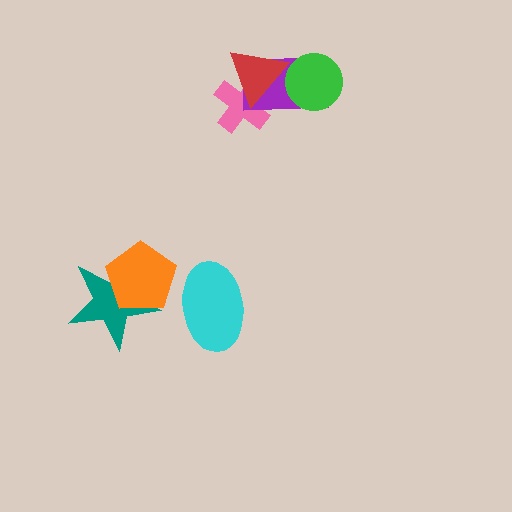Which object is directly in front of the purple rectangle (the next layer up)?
The green circle is directly in front of the purple rectangle.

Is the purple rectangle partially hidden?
Yes, it is partially covered by another shape.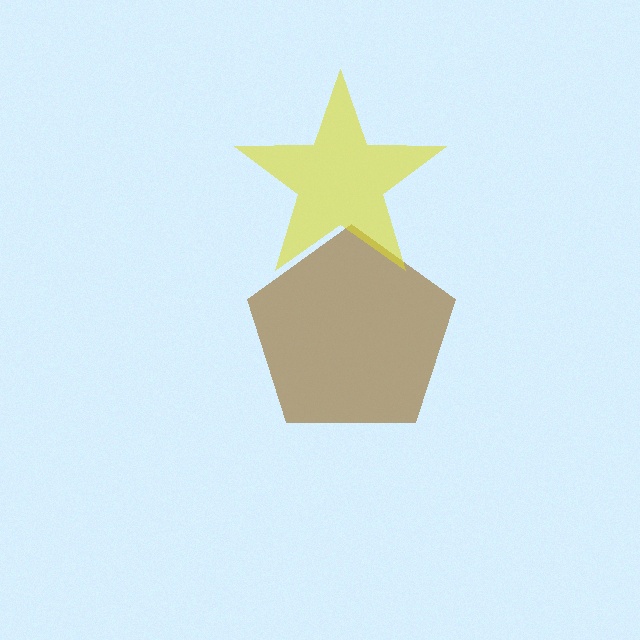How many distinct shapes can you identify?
There are 2 distinct shapes: a brown pentagon, a yellow star.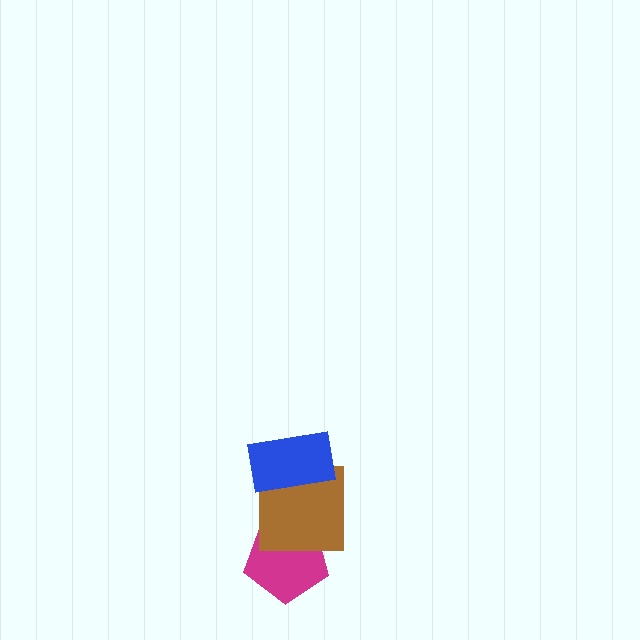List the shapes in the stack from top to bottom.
From top to bottom: the blue rectangle, the brown square, the magenta pentagon.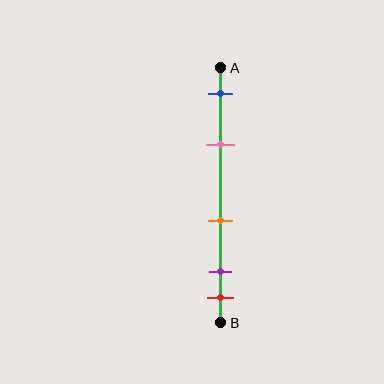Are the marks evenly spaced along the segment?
No, the marks are not evenly spaced.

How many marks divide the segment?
There are 5 marks dividing the segment.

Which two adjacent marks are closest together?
The purple and red marks are the closest adjacent pair.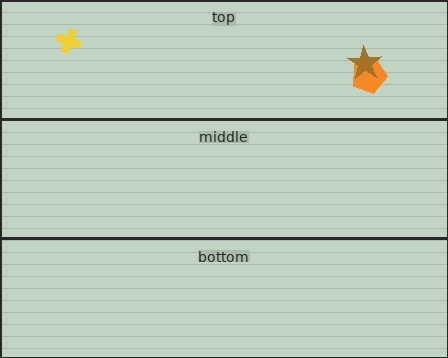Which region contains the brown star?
The top region.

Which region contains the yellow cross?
The top region.